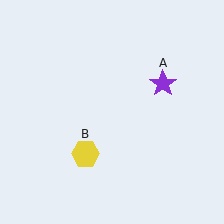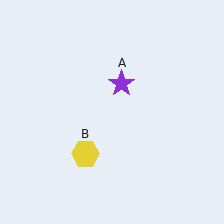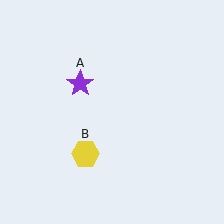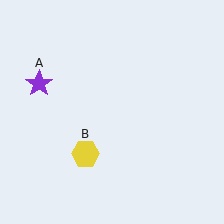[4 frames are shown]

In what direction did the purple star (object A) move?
The purple star (object A) moved left.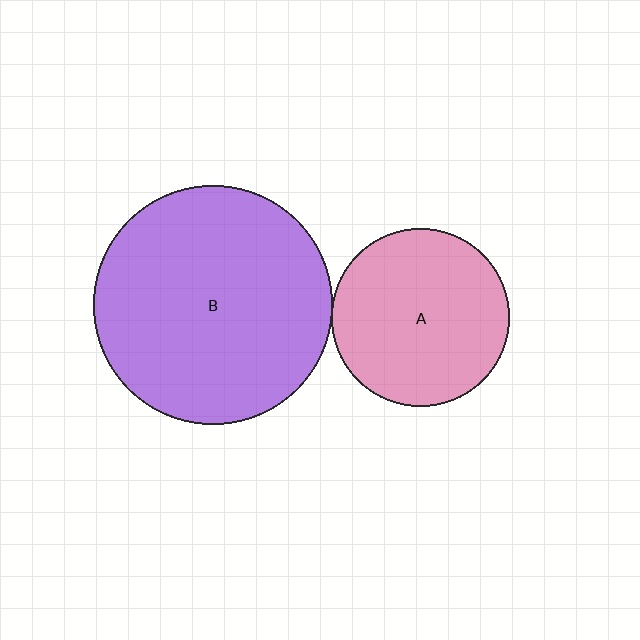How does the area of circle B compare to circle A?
Approximately 1.8 times.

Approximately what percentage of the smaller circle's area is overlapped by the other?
Approximately 5%.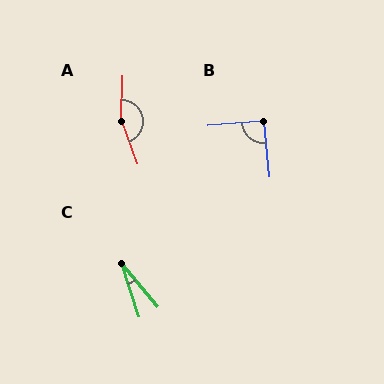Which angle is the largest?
A, at approximately 158 degrees.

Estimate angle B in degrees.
Approximately 90 degrees.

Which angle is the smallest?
C, at approximately 22 degrees.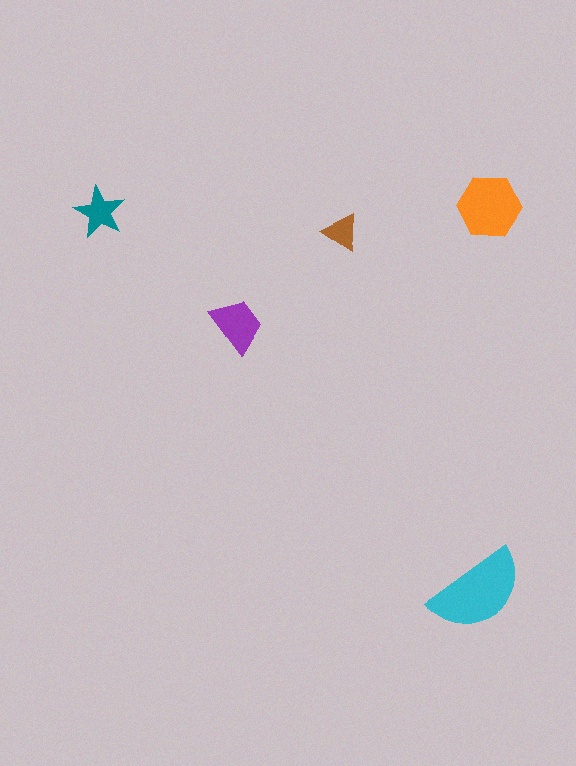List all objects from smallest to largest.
The brown triangle, the teal star, the purple trapezoid, the orange hexagon, the cyan semicircle.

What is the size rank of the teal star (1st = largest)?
4th.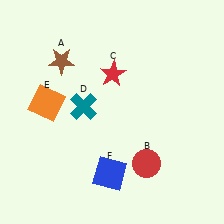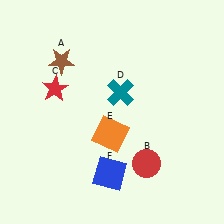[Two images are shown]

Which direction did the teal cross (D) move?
The teal cross (D) moved right.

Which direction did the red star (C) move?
The red star (C) moved left.